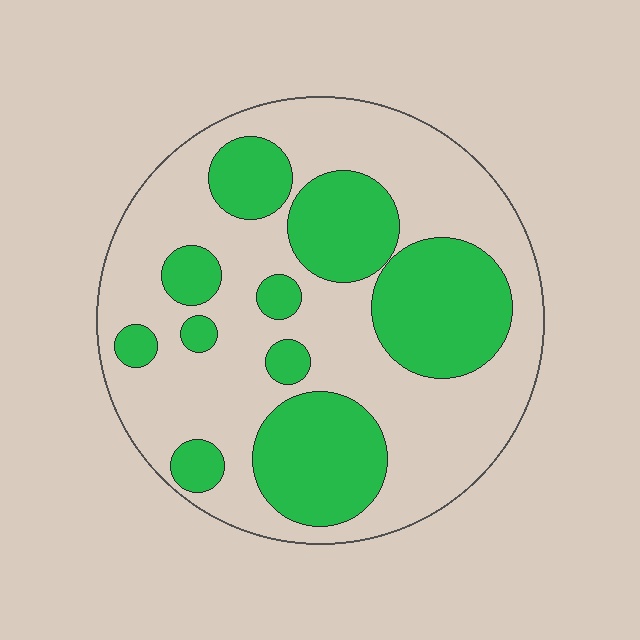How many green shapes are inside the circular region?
10.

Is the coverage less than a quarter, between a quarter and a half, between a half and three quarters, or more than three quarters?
Between a quarter and a half.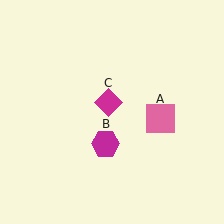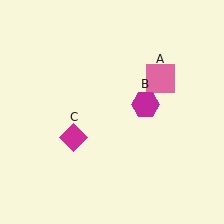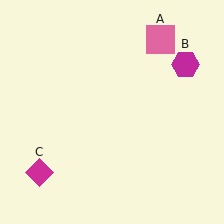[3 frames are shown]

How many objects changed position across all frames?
3 objects changed position: pink square (object A), magenta hexagon (object B), magenta diamond (object C).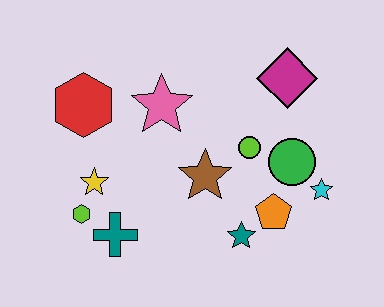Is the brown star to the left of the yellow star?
No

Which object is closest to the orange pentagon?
The teal star is closest to the orange pentagon.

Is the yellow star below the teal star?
No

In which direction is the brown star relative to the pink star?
The brown star is below the pink star.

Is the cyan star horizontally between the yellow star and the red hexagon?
No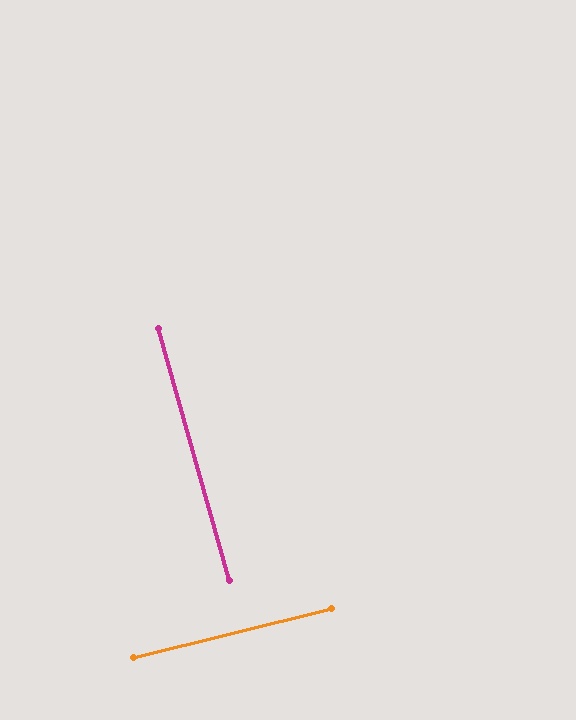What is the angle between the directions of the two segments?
Approximately 88 degrees.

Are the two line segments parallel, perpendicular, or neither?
Perpendicular — they meet at approximately 88°.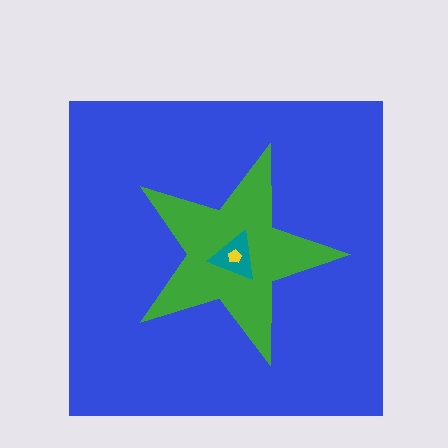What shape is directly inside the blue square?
The green star.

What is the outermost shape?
The blue square.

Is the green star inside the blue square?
Yes.